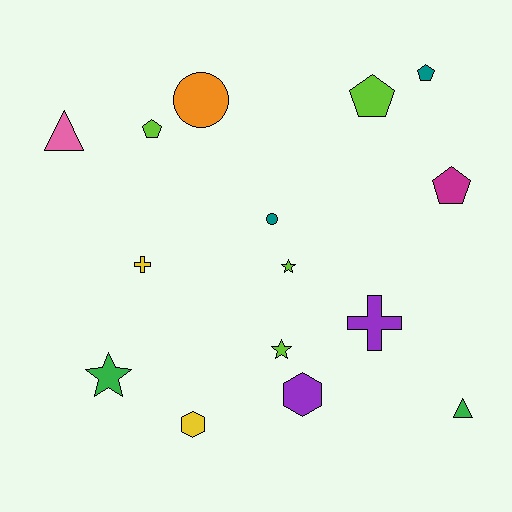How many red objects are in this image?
There are no red objects.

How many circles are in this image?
There are 2 circles.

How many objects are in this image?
There are 15 objects.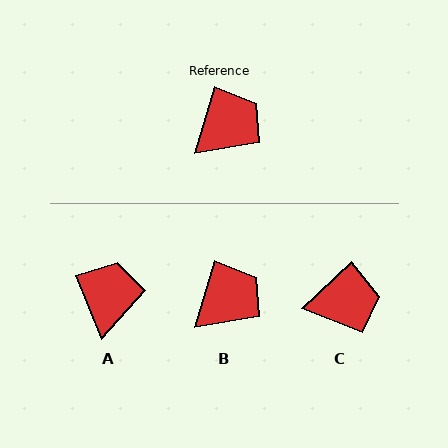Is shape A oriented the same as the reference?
No, it is off by about 39 degrees.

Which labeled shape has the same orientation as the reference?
B.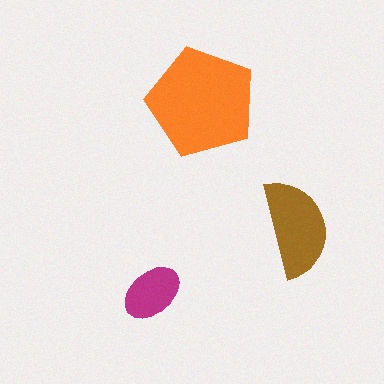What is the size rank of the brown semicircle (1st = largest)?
2nd.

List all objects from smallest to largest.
The magenta ellipse, the brown semicircle, the orange pentagon.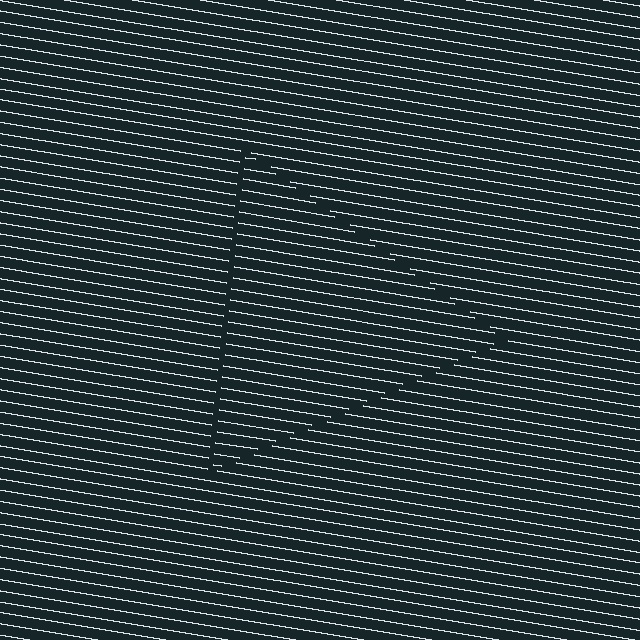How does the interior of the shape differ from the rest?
The interior of the shape contains the same grating, shifted by half a period — the contour is defined by the phase discontinuity where line-ends from the inner and outer gratings abut.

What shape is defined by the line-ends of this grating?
An illusory triangle. The interior of the shape contains the same grating, shifted by half a period — the contour is defined by the phase discontinuity where line-ends from the inner and outer gratings abut.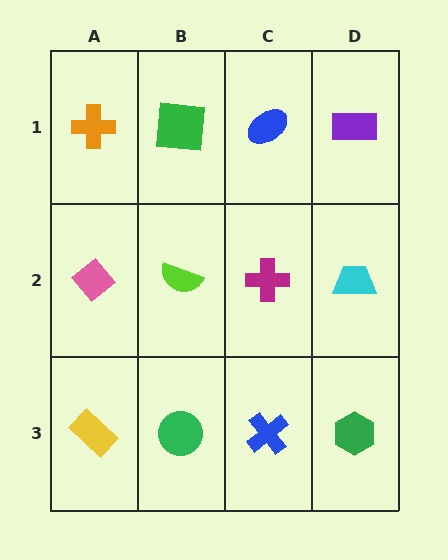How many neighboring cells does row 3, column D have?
2.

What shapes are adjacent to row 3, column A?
A pink diamond (row 2, column A), a green circle (row 3, column B).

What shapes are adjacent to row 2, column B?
A green square (row 1, column B), a green circle (row 3, column B), a pink diamond (row 2, column A), a magenta cross (row 2, column C).